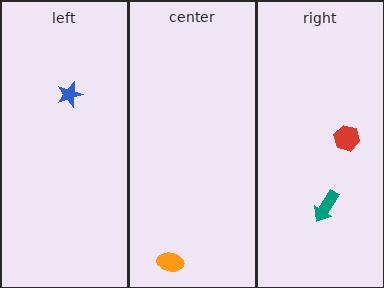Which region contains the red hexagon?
The right region.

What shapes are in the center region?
The orange ellipse.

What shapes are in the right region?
The teal arrow, the red hexagon.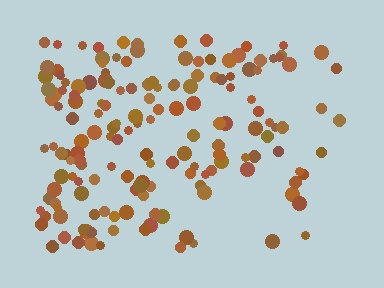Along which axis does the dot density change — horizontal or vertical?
Horizontal.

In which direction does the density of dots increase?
From right to left, with the left side densest.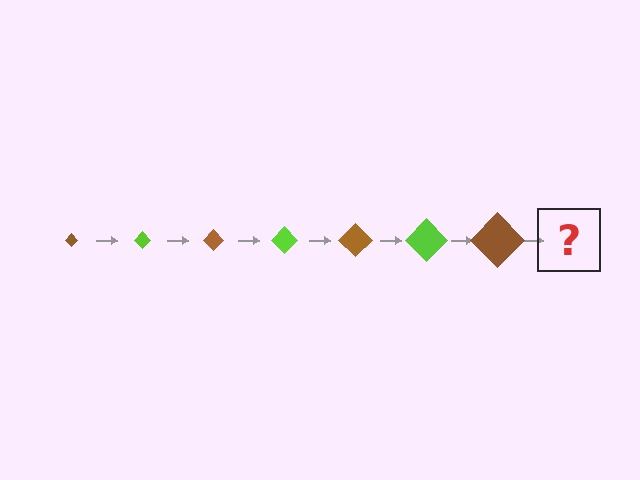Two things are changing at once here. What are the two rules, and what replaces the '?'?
The two rules are that the diamond grows larger each step and the color cycles through brown and lime. The '?' should be a lime diamond, larger than the previous one.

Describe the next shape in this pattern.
It should be a lime diamond, larger than the previous one.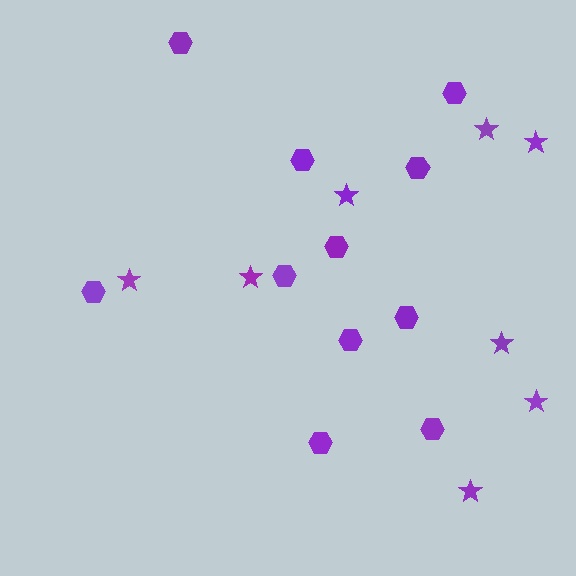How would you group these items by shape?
There are 2 groups: one group of hexagons (11) and one group of stars (8).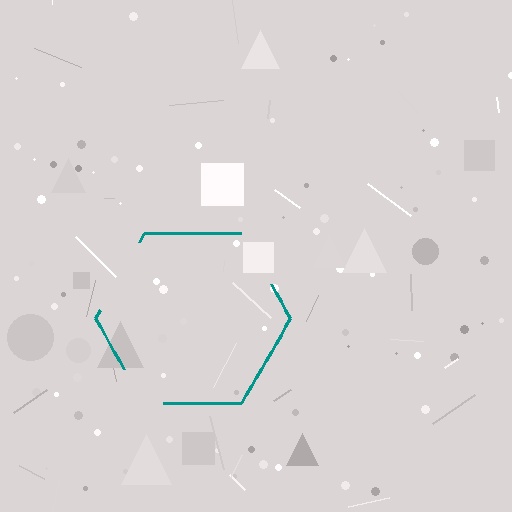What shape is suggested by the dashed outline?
The dashed outline suggests a hexagon.